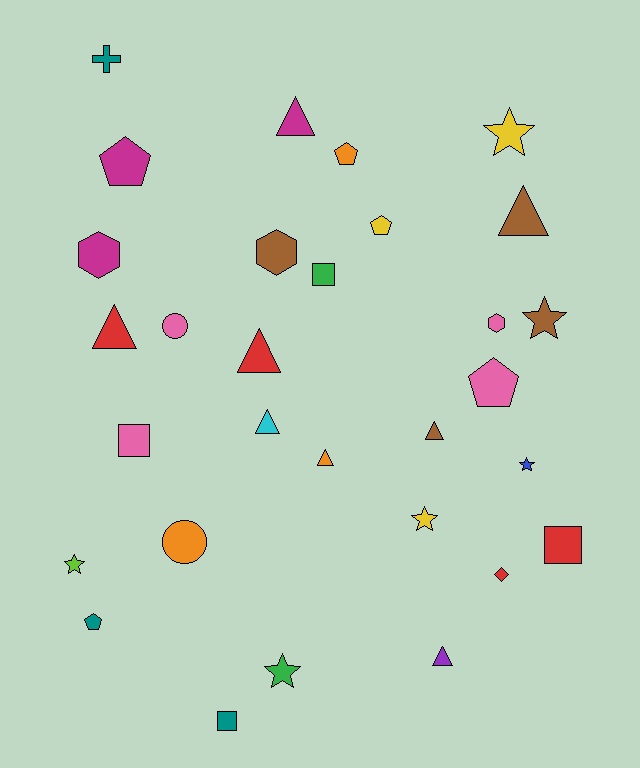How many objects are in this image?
There are 30 objects.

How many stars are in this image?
There are 6 stars.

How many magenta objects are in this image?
There are 3 magenta objects.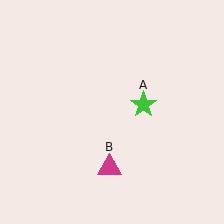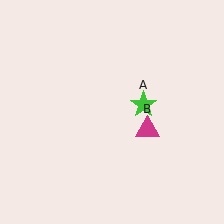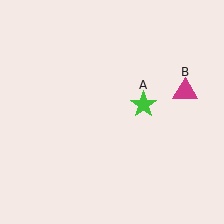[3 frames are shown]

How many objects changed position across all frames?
1 object changed position: magenta triangle (object B).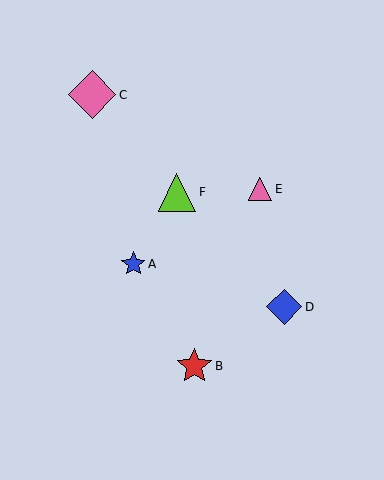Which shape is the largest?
The pink diamond (labeled C) is the largest.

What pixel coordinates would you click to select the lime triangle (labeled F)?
Click at (177, 192) to select the lime triangle F.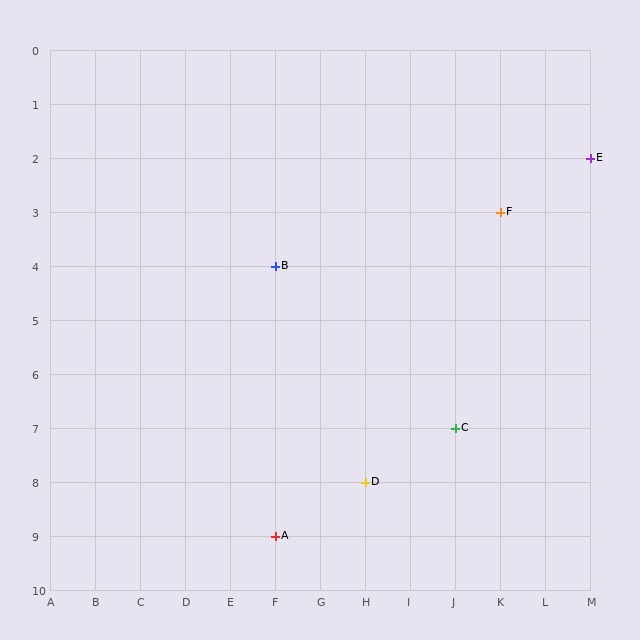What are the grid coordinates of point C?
Point C is at grid coordinates (J, 7).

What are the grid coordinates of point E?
Point E is at grid coordinates (M, 2).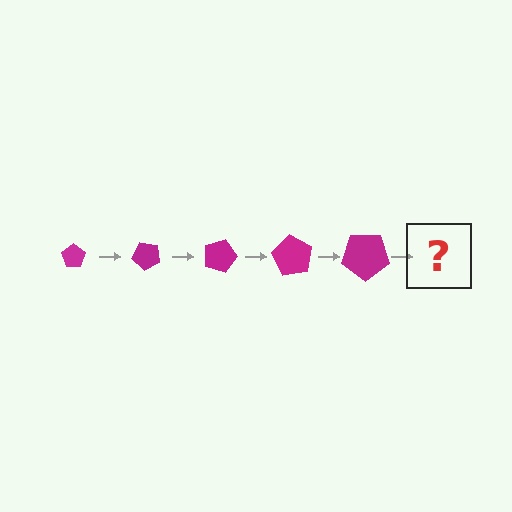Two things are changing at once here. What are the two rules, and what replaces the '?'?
The two rules are that the pentagon grows larger each step and it rotates 45 degrees each step. The '?' should be a pentagon, larger than the previous one and rotated 225 degrees from the start.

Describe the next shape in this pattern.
It should be a pentagon, larger than the previous one and rotated 225 degrees from the start.